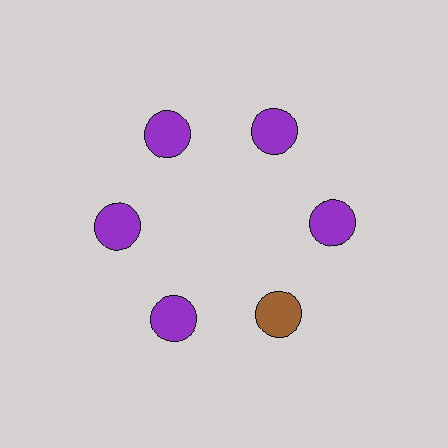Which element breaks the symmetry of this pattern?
The brown circle at roughly the 5 o'clock position breaks the symmetry. All other shapes are purple circles.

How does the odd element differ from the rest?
It has a different color: brown instead of purple.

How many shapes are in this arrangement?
There are 6 shapes arranged in a ring pattern.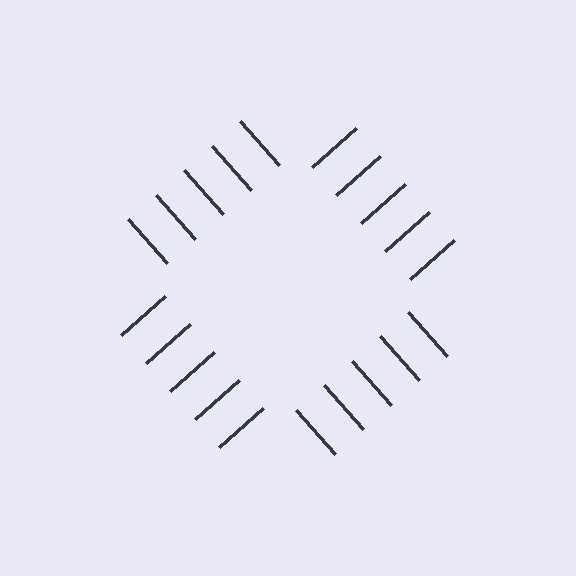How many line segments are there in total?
20 — 5 along each of the 4 edges.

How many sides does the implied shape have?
4 sides — the line-ends trace a square.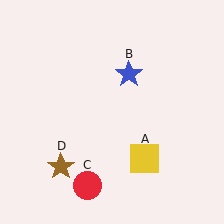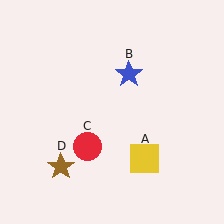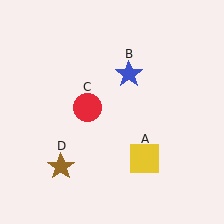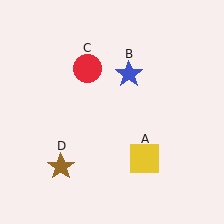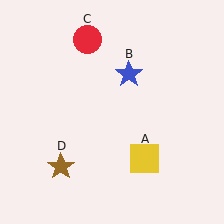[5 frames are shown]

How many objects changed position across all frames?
1 object changed position: red circle (object C).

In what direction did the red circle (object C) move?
The red circle (object C) moved up.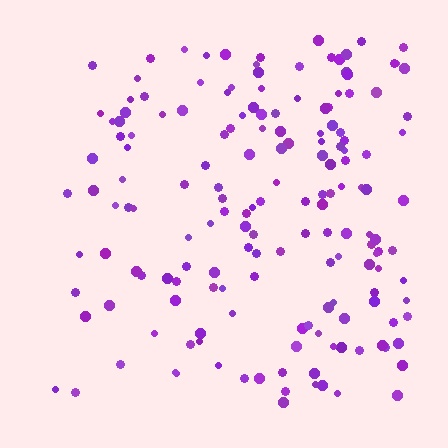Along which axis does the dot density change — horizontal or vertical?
Horizontal.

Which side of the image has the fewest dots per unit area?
The left.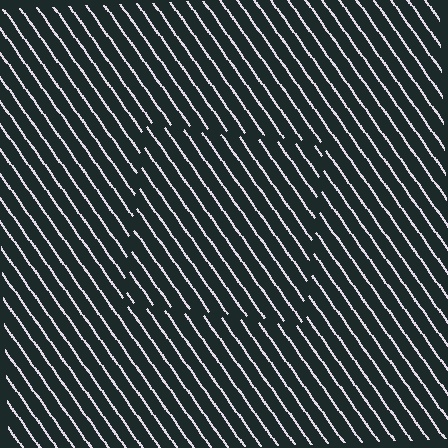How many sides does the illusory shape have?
4 sides — the line-ends trace a square.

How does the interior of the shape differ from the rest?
The interior of the shape contains the same grating, shifted by half a period — the contour is defined by the phase discontinuity where line-ends from the inner and outer gratings abut.